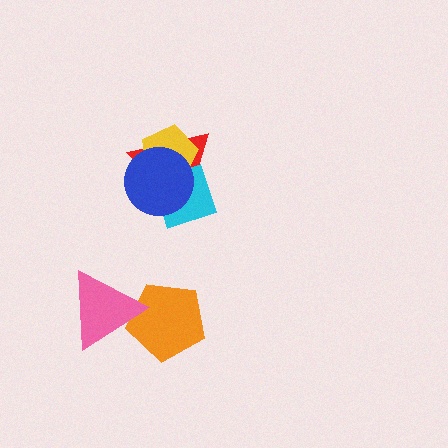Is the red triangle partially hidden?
Yes, it is partially covered by another shape.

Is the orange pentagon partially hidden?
Yes, it is partially covered by another shape.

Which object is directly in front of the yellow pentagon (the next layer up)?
The cyan diamond is directly in front of the yellow pentagon.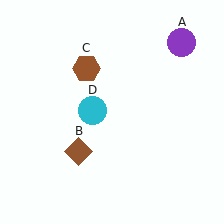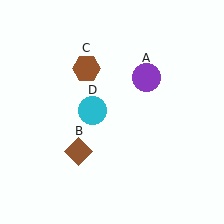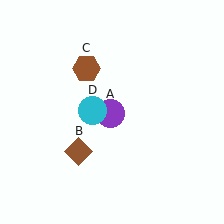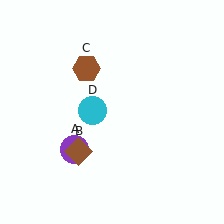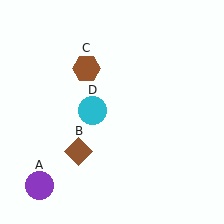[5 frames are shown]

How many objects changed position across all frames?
1 object changed position: purple circle (object A).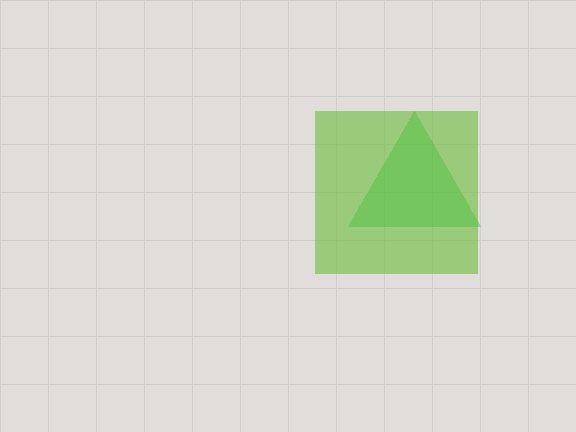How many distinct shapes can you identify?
There are 2 distinct shapes: a green triangle, a lime square.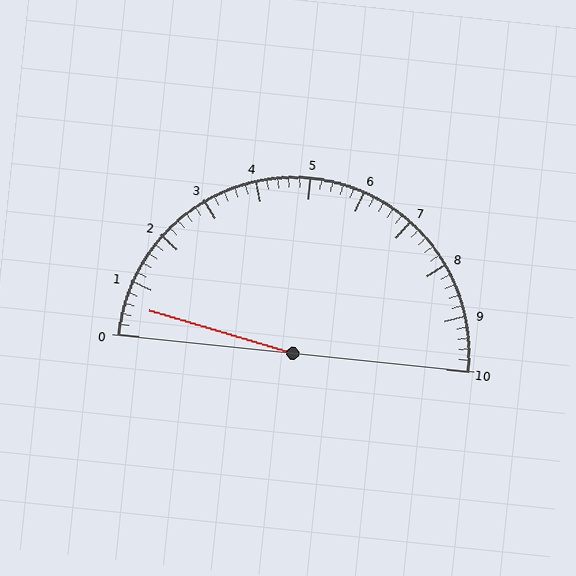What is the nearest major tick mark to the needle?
The nearest major tick mark is 1.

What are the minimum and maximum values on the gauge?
The gauge ranges from 0 to 10.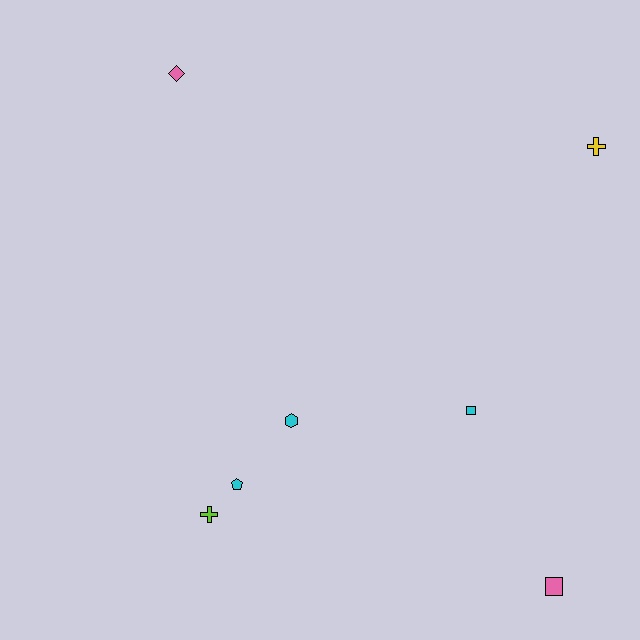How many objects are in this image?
There are 7 objects.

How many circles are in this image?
There are no circles.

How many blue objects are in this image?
There are no blue objects.